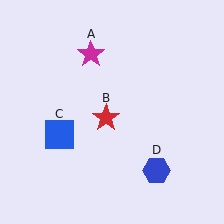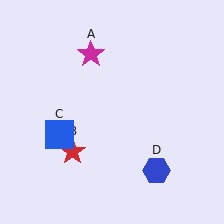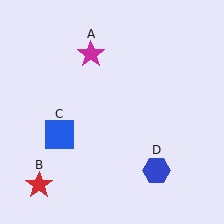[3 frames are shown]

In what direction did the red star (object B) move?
The red star (object B) moved down and to the left.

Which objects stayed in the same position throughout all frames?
Magenta star (object A) and blue square (object C) and blue hexagon (object D) remained stationary.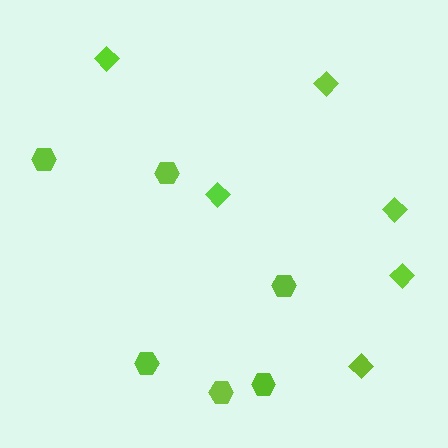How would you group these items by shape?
There are 2 groups: one group of diamonds (6) and one group of hexagons (6).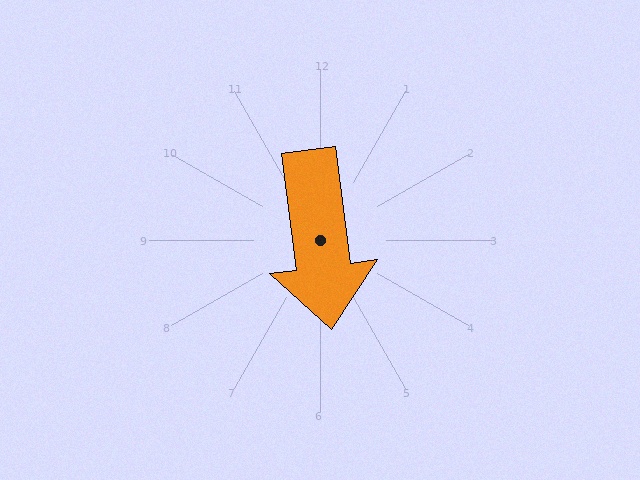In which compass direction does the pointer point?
South.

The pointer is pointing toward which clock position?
Roughly 6 o'clock.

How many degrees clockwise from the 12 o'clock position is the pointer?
Approximately 173 degrees.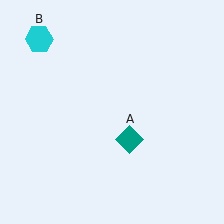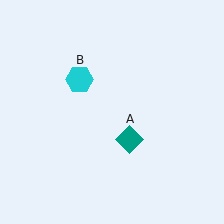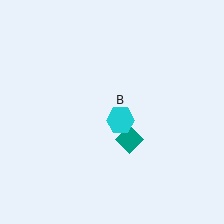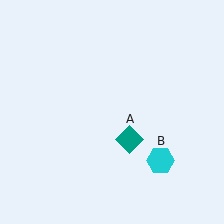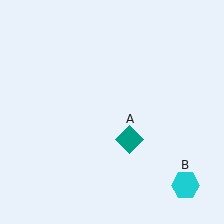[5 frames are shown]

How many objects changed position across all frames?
1 object changed position: cyan hexagon (object B).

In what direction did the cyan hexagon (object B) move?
The cyan hexagon (object B) moved down and to the right.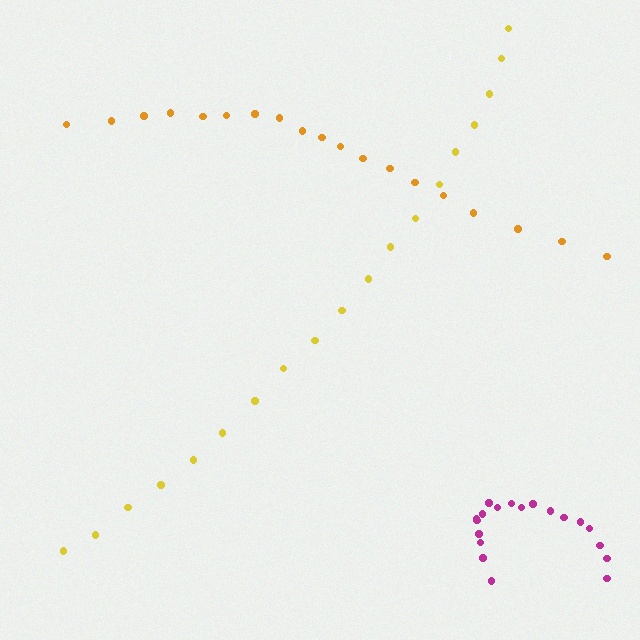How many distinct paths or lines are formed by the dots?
There are 3 distinct paths.